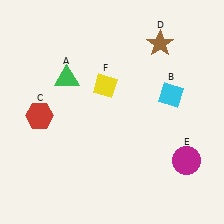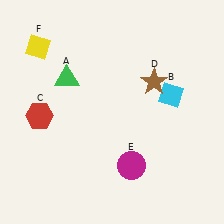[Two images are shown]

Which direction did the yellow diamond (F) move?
The yellow diamond (F) moved left.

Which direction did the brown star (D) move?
The brown star (D) moved down.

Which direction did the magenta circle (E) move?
The magenta circle (E) moved left.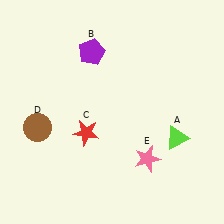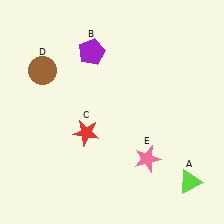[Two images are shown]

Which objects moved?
The objects that moved are: the lime triangle (A), the brown circle (D).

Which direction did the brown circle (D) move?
The brown circle (D) moved up.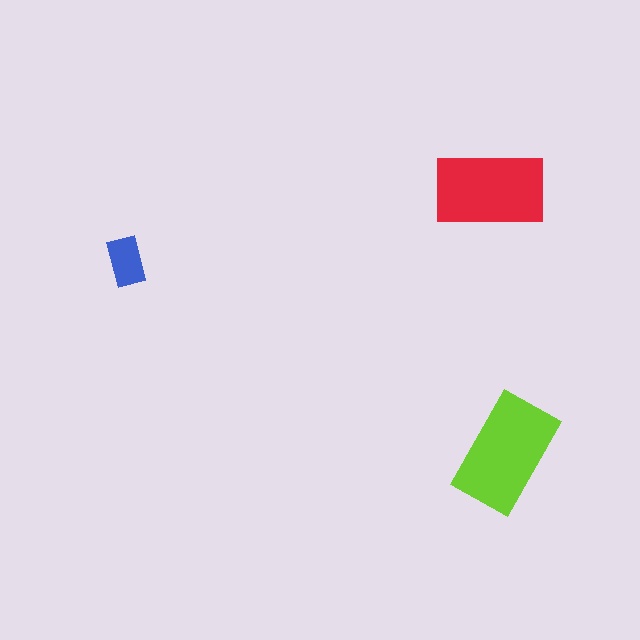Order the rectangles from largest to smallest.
the lime one, the red one, the blue one.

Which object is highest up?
The red rectangle is topmost.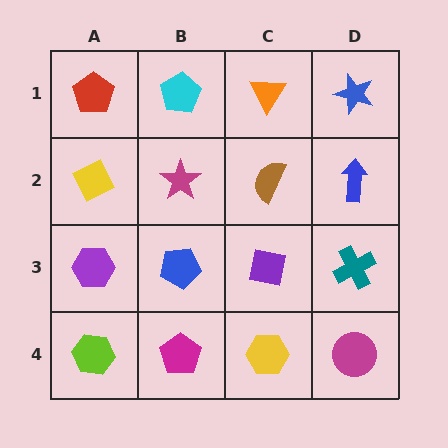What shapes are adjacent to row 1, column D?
A blue arrow (row 2, column D), an orange triangle (row 1, column C).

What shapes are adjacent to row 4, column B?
A blue pentagon (row 3, column B), a lime hexagon (row 4, column A), a yellow hexagon (row 4, column C).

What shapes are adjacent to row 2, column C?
An orange triangle (row 1, column C), a purple square (row 3, column C), a magenta star (row 2, column B), a blue arrow (row 2, column D).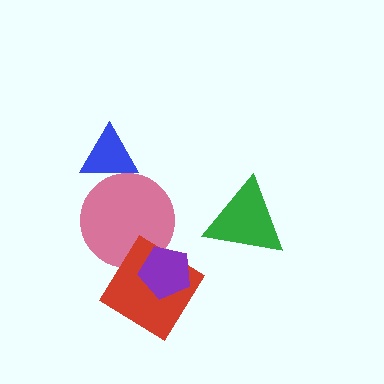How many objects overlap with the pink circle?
3 objects overlap with the pink circle.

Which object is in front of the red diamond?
The purple pentagon is in front of the red diamond.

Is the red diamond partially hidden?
Yes, it is partially covered by another shape.